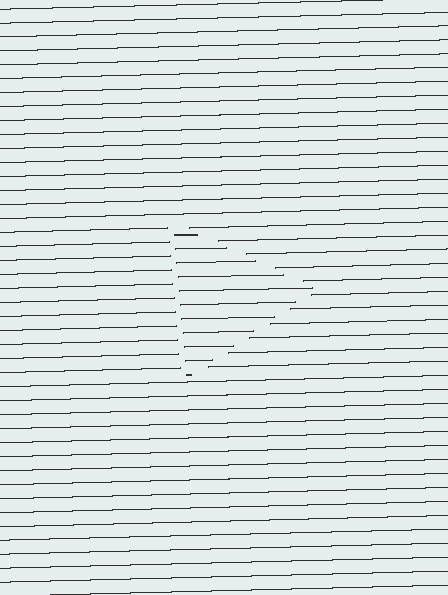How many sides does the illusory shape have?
3 sides — the line-ends trace a triangle.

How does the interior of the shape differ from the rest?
The interior of the shape contains the same grating, shifted by half a period — the contour is defined by the phase discontinuity where line-ends from the inner and outer gratings abut.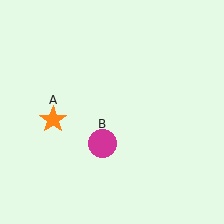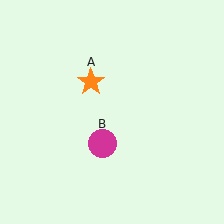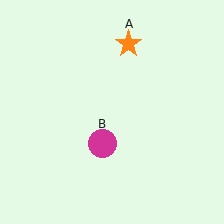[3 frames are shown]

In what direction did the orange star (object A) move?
The orange star (object A) moved up and to the right.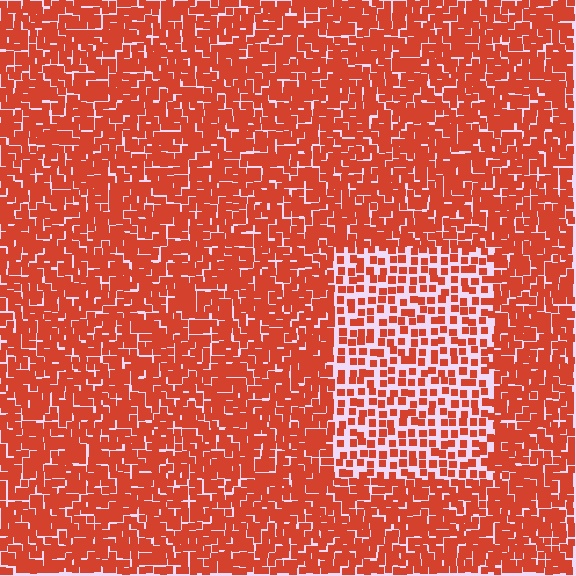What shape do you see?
I see a rectangle.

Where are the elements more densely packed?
The elements are more densely packed outside the rectangle boundary.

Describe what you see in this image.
The image contains small red elements arranged at two different densities. A rectangle-shaped region is visible where the elements are less densely packed than the surrounding area.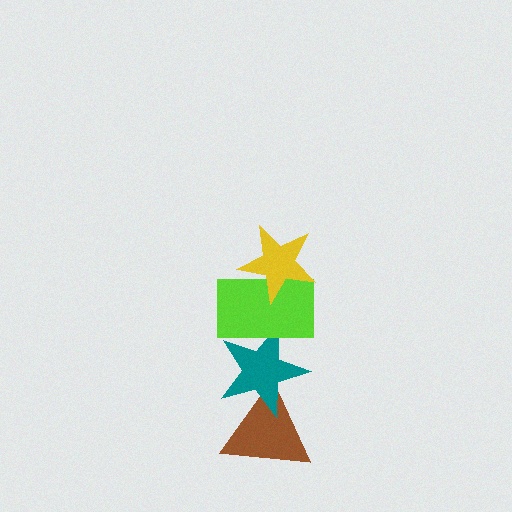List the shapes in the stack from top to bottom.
From top to bottom: the yellow star, the lime rectangle, the teal star, the brown triangle.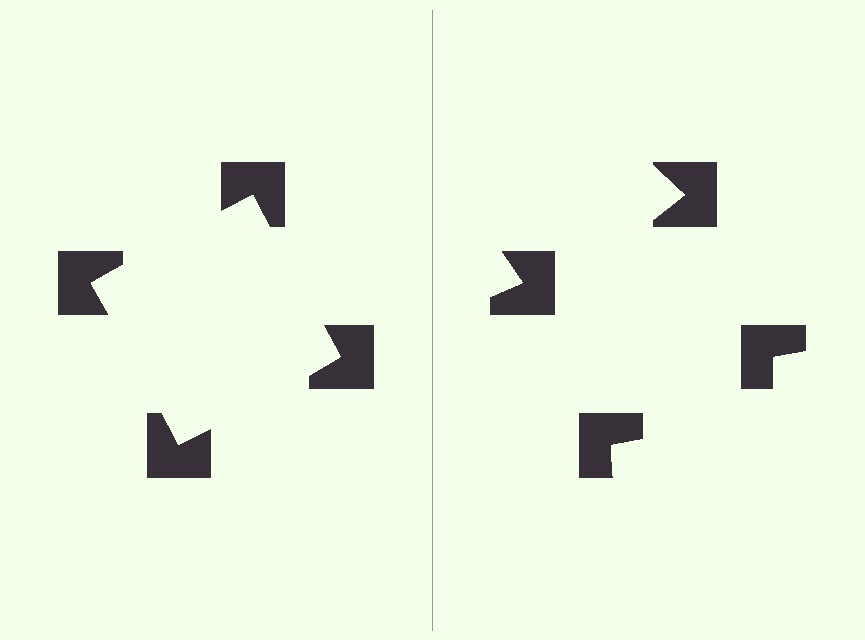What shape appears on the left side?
An illusory square.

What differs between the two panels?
The notched squares are positioned identically on both sides; only the wedge orientations differ. On the left they align to a square; on the right they are misaligned.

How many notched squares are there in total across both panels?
8 — 4 on each side.